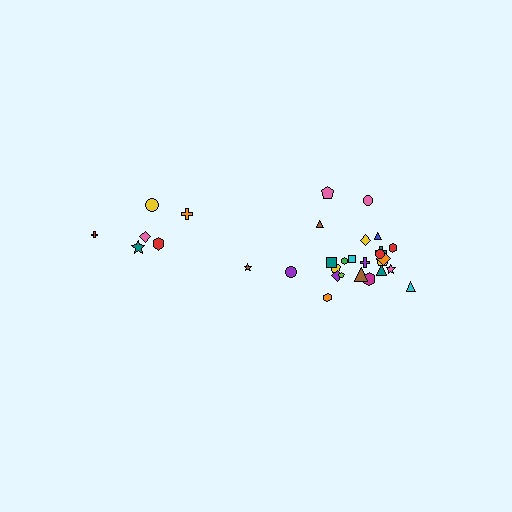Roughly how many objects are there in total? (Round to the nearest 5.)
Roughly 30 objects in total.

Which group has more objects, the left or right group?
The right group.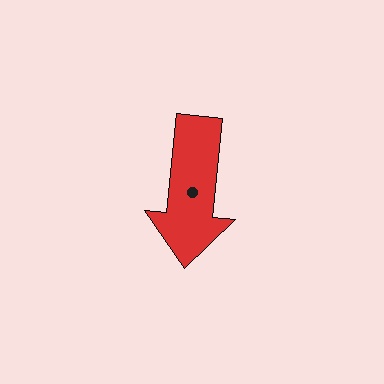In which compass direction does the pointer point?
South.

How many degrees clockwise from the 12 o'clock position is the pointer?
Approximately 186 degrees.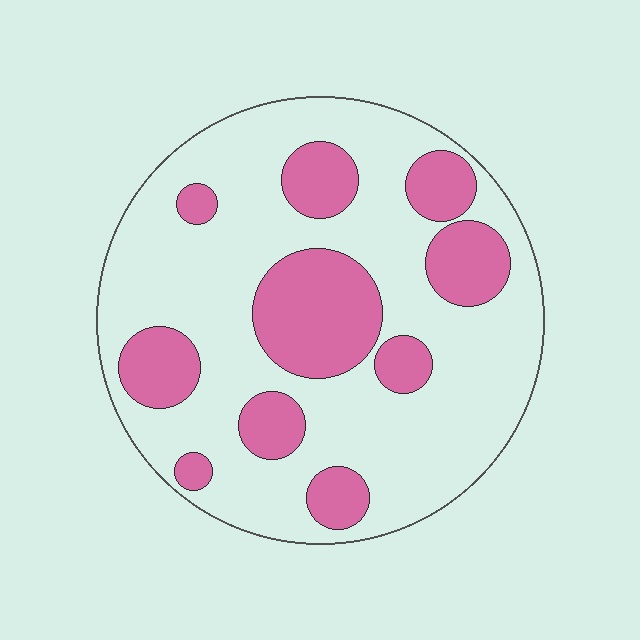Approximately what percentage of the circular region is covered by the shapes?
Approximately 30%.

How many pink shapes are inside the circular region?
10.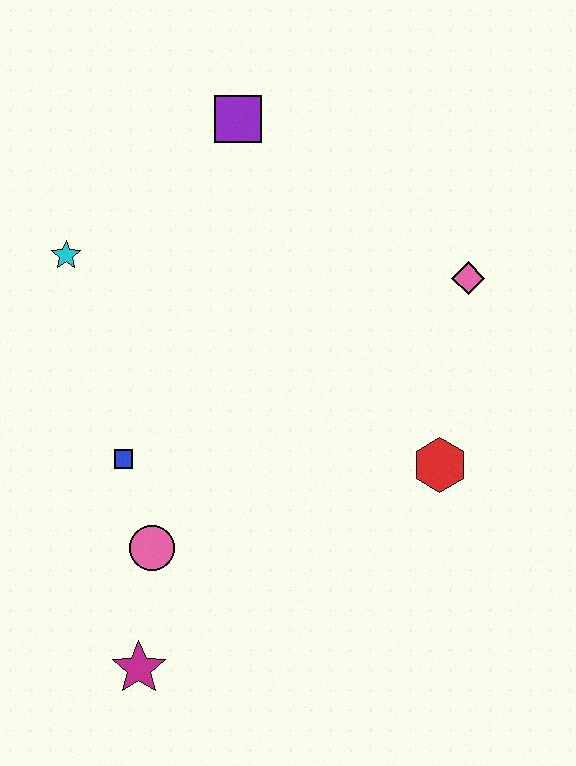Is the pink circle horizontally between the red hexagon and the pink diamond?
No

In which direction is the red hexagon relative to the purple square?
The red hexagon is below the purple square.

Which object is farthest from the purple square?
The magenta star is farthest from the purple square.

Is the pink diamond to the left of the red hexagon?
No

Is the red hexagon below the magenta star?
No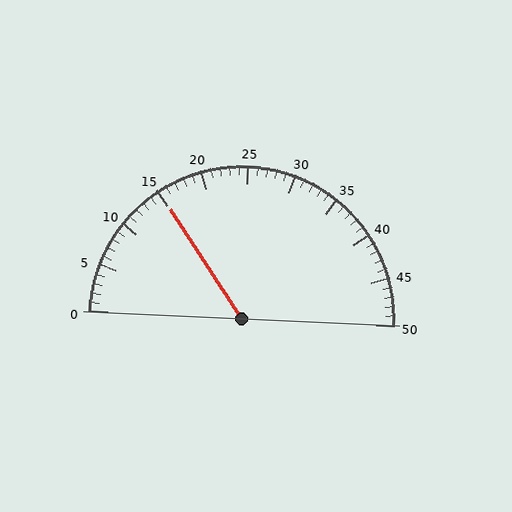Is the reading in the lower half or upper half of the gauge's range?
The reading is in the lower half of the range (0 to 50).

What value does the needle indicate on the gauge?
The needle indicates approximately 15.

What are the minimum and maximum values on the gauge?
The gauge ranges from 0 to 50.